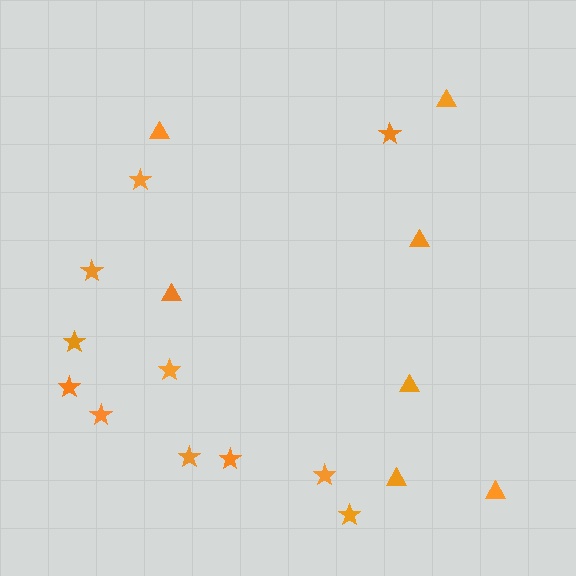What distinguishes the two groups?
There are 2 groups: one group of triangles (7) and one group of stars (11).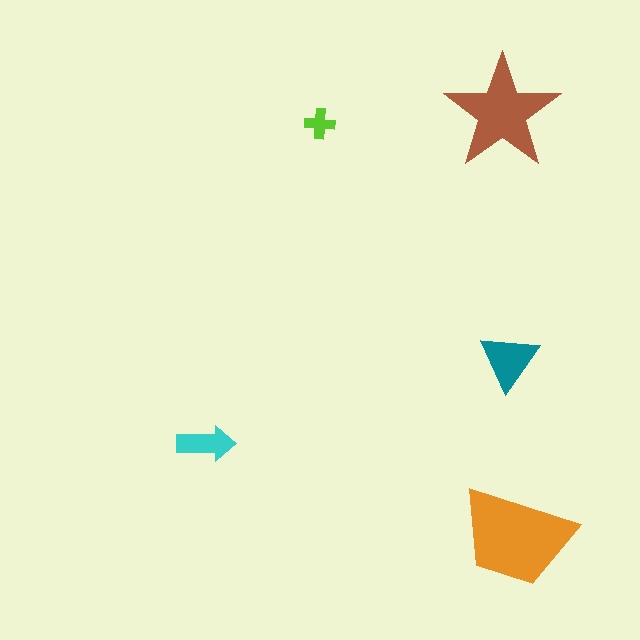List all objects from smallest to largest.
The lime cross, the cyan arrow, the teal triangle, the brown star, the orange trapezoid.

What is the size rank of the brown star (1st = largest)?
2nd.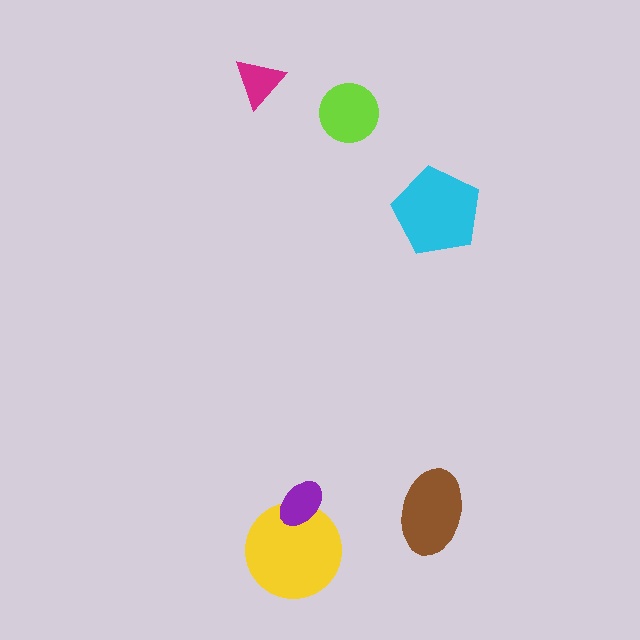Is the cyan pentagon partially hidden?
No, no other shape covers it.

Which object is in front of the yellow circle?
The purple ellipse is in front of the yellow circle.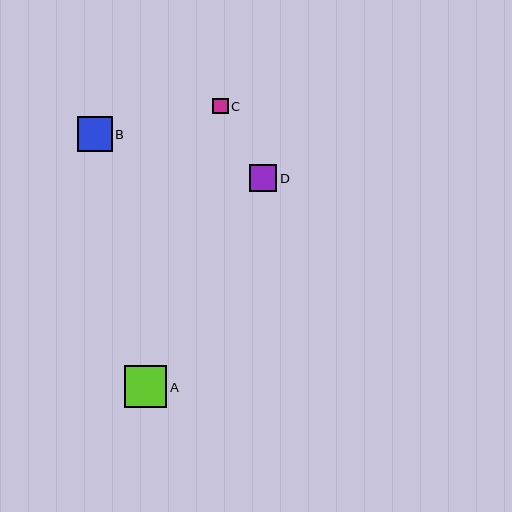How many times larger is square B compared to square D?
Square B is approximately 1.3 times the size of square D.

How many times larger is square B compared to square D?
Square B is approximately 1.3 times the size of square D.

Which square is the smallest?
Square C is the smallest with a size of approximately 16 pixels.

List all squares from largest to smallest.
From largest to smallest: A, B, D, C.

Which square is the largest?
Square A is the largest with a size of approximately 42 pixels.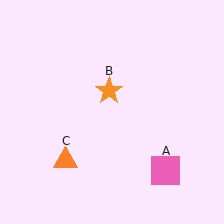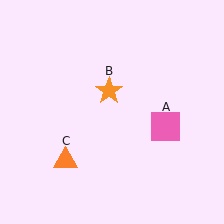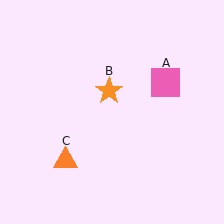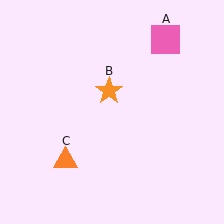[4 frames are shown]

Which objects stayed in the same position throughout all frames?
Orange star (object B) and orange triangle (object C) remained stationary.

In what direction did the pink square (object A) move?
The pink square (object A) moved up.